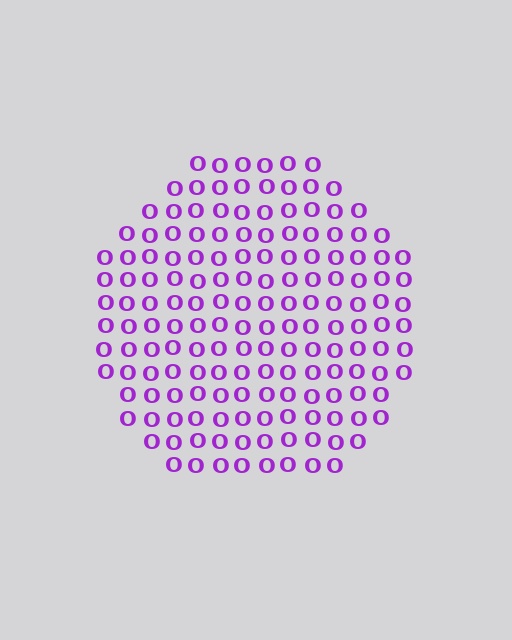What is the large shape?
The large shape is a circle.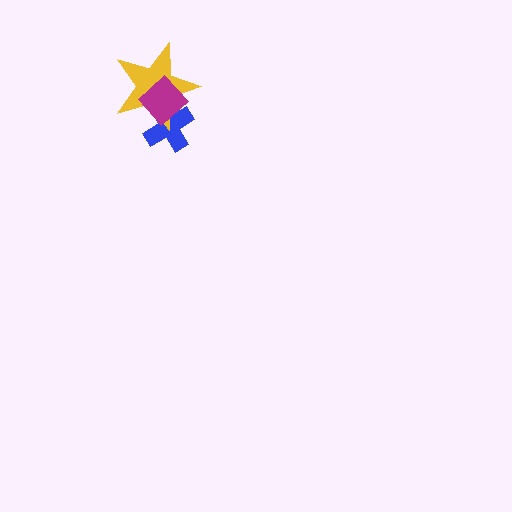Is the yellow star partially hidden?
Yes, it is partially covered by another shape.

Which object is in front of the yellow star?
The magenta diamond is in front of the yellow star.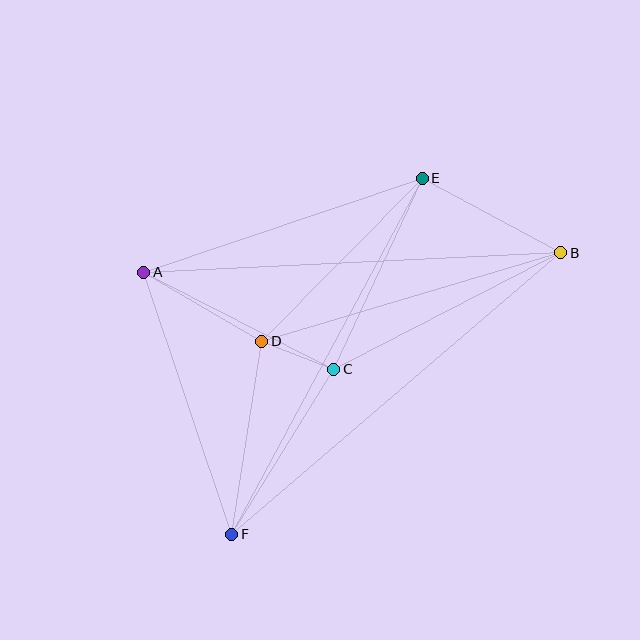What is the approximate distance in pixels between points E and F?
The distance between E and F is approximately 404 pixels.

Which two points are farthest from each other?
Points B and F are farthest from each other.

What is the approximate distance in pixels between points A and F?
The distance between A and F is approximately 277 pixels.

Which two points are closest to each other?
Points C and D are closest to each other.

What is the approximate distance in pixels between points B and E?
The distance between B and E is approximately 157 pixels.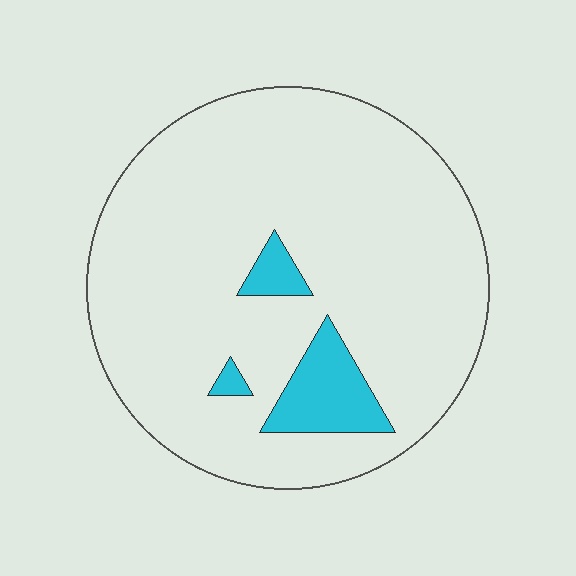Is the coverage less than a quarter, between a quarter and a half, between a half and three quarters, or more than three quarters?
Less than a quarter.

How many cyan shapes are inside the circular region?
3.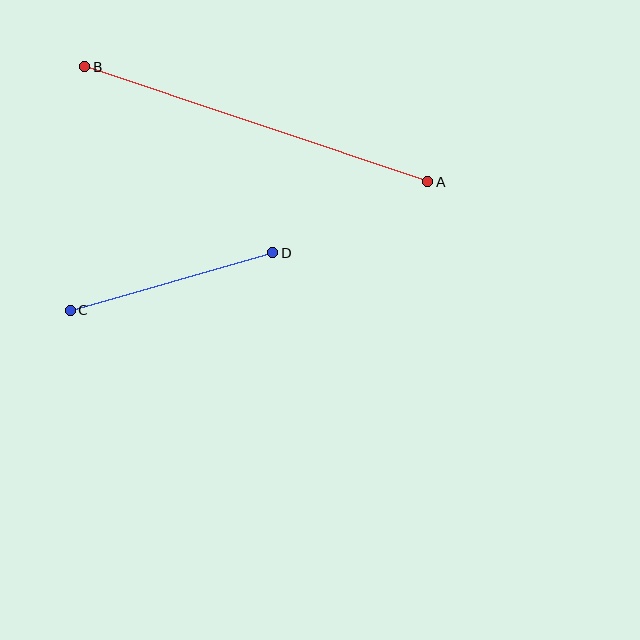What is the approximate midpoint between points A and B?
The midpoint is at approximately (256, 124) pixels.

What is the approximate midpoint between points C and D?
The midpoint is at approximately (172, 281) pixels.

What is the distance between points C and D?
The distance is approximately 211 pixels.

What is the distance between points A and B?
The distance is approximately 362 pixels.